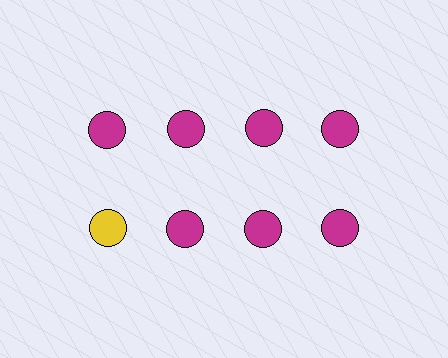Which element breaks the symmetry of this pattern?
The yellow circle in the second row, leftmost column breaks the symmetry. All other shapes are magenta circles.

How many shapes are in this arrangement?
There are 8 shapes arranged in a grid pattern.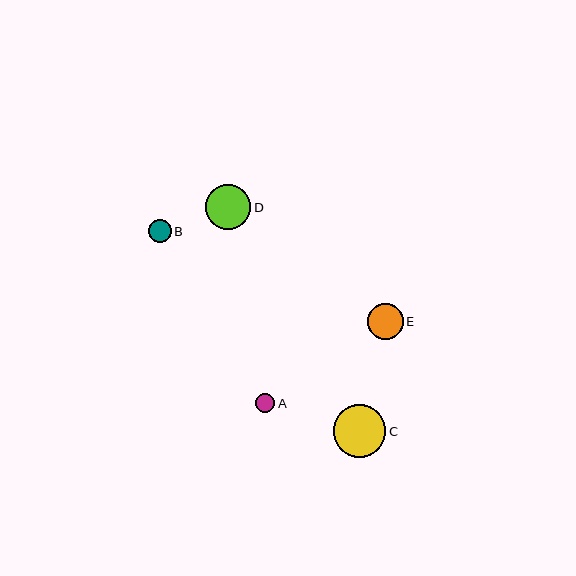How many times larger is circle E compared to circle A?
Circle E is approximately 1.9 times the size of circle A.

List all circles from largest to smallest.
From largest to smallest: C, D, E, B, A.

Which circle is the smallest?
Circle A is the smallest with a size of approximately 19 pixels.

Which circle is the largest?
Circle C is the largest with a size of approximately 53 pixels.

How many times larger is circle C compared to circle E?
Circle C is approximately 1.5 times the size of circle E.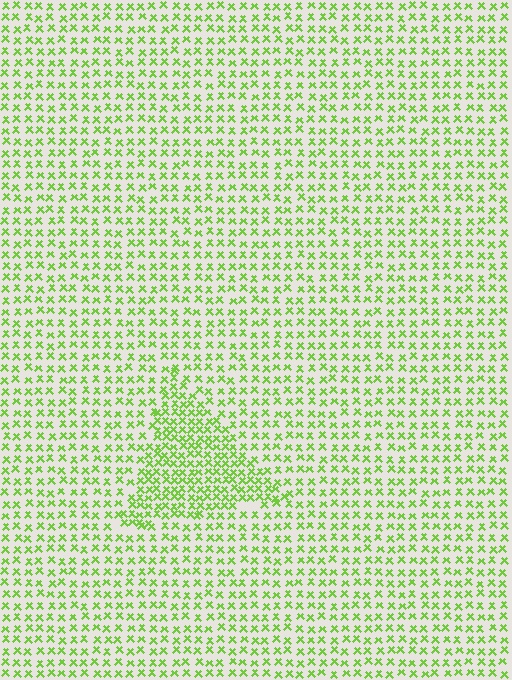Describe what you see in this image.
The image contains small lime elements arranged at two different densities. A triangle-shaped region is visible where the elements are more densely packed than the surrounding area.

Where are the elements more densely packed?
The elements are more densely packed inside the triangle boundary.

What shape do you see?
I see a triangle.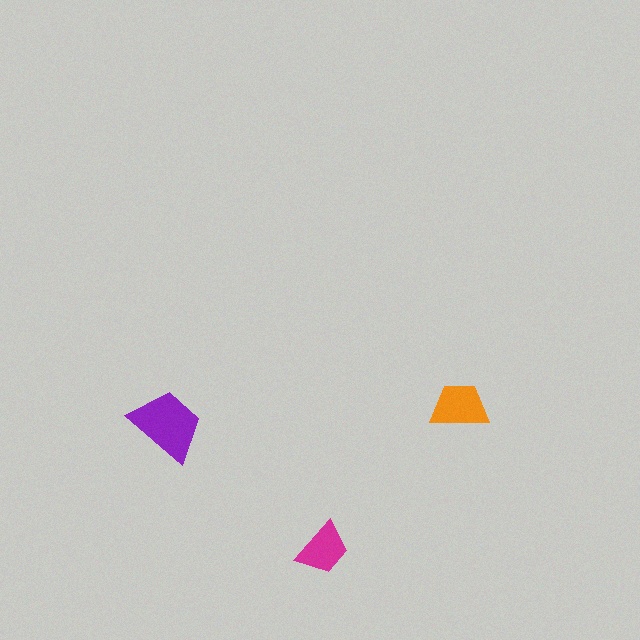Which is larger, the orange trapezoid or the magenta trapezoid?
The orange one.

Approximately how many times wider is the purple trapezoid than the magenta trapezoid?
About 1.5 times wider.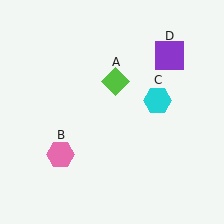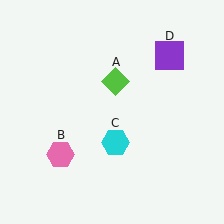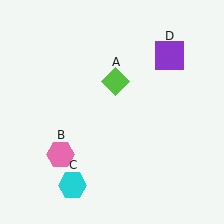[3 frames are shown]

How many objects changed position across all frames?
1 object changed position: cyan hexagon (object C).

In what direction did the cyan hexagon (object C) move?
The cyan hexagon (object C) moved down and to the left.